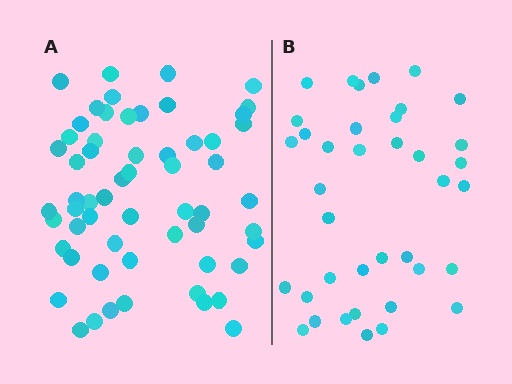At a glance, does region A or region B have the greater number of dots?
Region A (the left region) has more dots.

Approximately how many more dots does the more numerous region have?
Region A has approximately 20 more dots than region B.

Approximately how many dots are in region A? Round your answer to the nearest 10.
About 60 dots. (The exact count is 59, which rounds to 60.)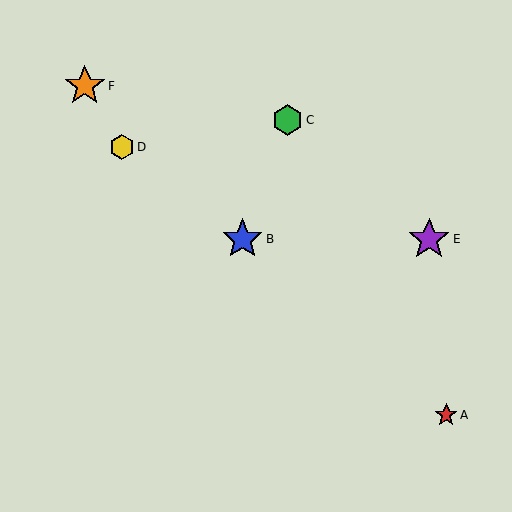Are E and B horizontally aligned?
Yes, both are at y≈239.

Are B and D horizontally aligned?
No, B is at y≈239 and D is at y≈147.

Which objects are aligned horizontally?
Objects B, E are aligned horizontally.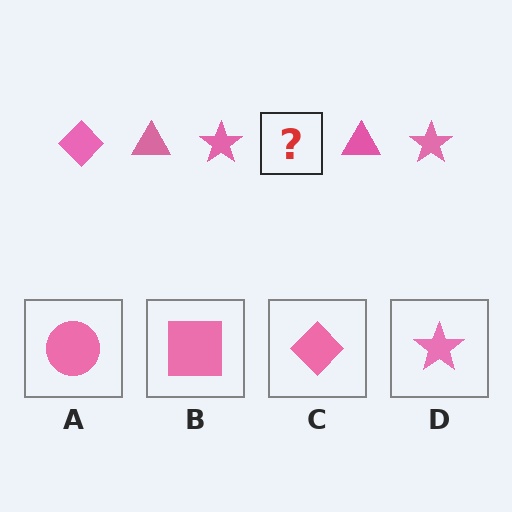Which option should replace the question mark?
Option C.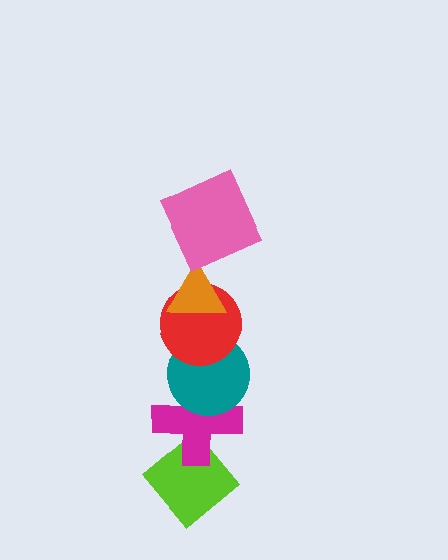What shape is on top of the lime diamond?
The magenta cross is on top of the lime diamond.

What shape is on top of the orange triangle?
The pink square is on top of the orange triangle.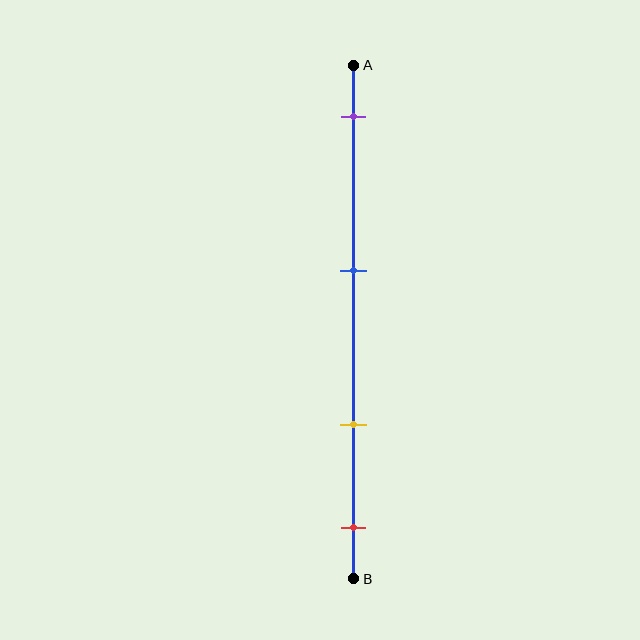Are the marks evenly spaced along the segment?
No, the marks are not evenly spaced.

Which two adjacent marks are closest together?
The yellow and red marks are the closest adjacent pair.